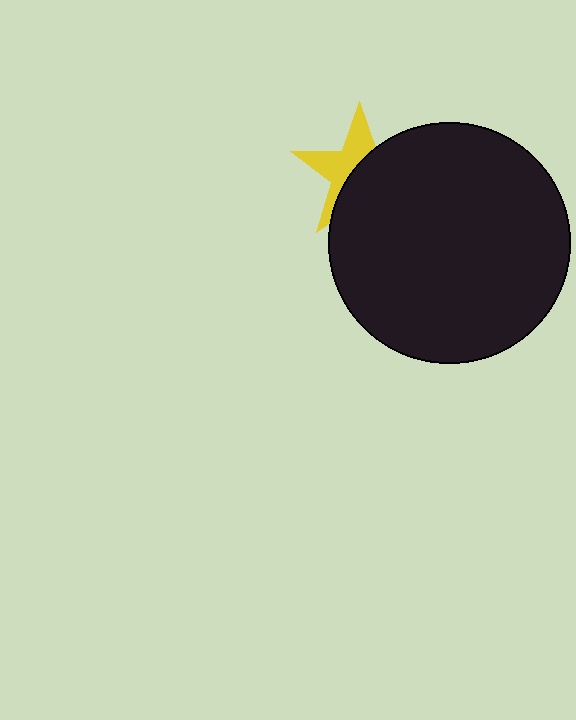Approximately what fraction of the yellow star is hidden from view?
Roughly 55% of the yellow star is hidden behind the black circle.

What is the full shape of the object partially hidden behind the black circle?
The partially hidden object is a yellow star.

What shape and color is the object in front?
The object in front is a black circle.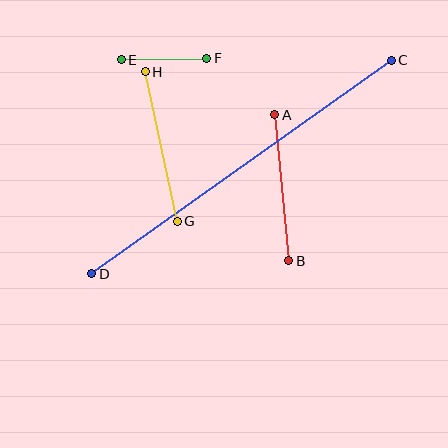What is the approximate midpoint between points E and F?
The midpoint is at approximately (164, 59) pixels.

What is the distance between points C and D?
The distance is approximately 367 pixels.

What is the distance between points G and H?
The distance is approximately 153 pixels.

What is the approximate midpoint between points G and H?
The midpoint is at approximately (161, 147) pixels.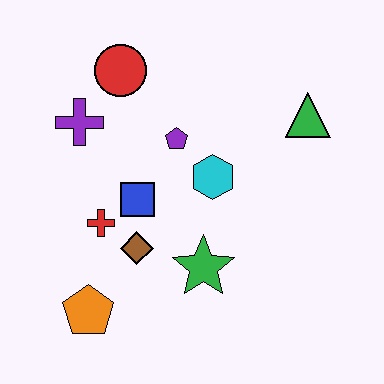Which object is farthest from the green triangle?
The orange pentagon is farthest from the green triangle.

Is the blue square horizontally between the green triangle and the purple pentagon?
No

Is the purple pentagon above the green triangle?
No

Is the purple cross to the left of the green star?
Yes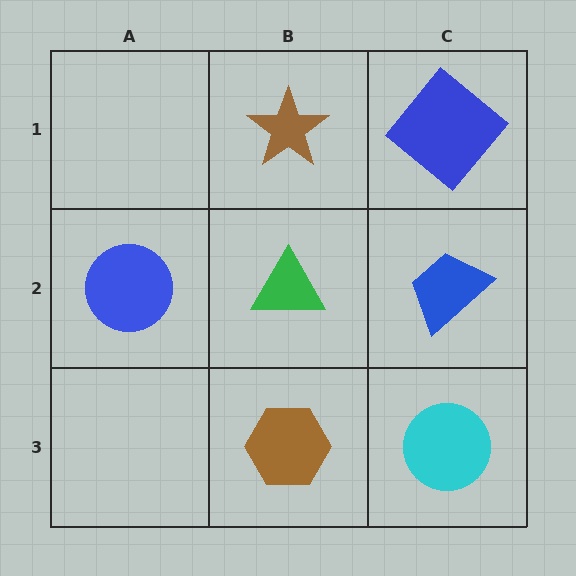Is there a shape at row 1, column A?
No, that cell is empty.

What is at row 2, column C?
A blue trapezoid.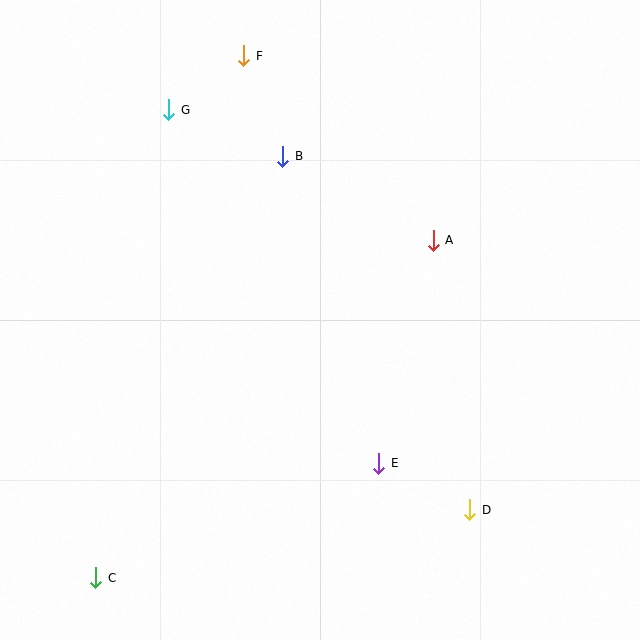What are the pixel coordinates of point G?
Point G is at (169, 110).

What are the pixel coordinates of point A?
Point A is at (433, 240).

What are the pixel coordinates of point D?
Point D is at (470, 510).